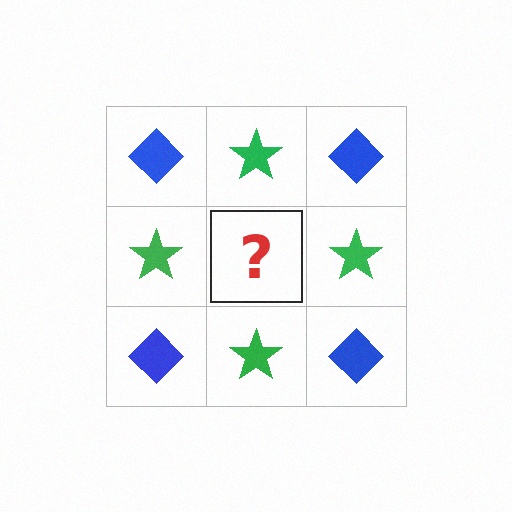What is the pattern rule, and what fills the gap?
The rule is that it alternates blue diamond and green star in a checkerboard pattern. The gap should be filled with a blue diamond.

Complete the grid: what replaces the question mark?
The question mark should be replaced with a blue diamond.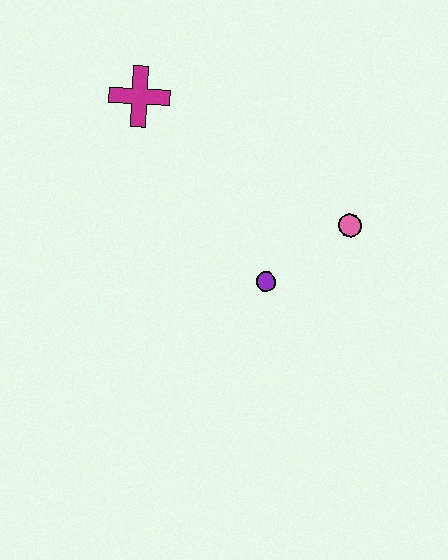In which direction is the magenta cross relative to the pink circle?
The magenta cross is to the left of the pink circle.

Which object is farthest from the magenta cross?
The pink circle is farthest from the magenta cross.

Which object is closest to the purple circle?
The pink circle is closest to the purple circle.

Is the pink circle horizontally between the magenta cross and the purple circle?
No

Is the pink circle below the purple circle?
No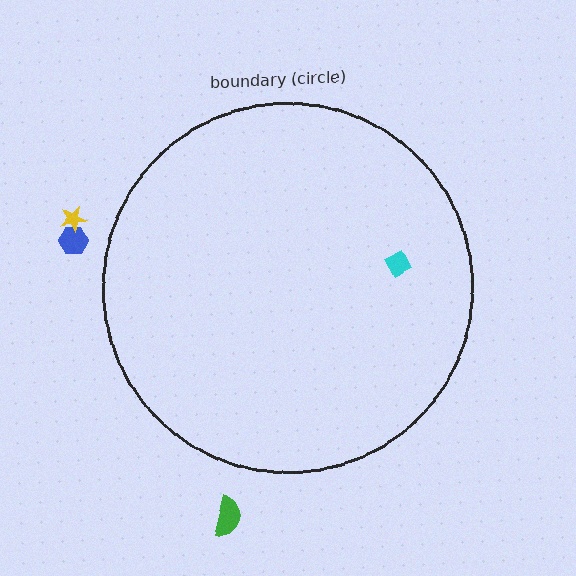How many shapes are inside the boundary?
1 inside, 3 outside.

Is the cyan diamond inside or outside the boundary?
Inside.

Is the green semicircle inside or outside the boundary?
Outside.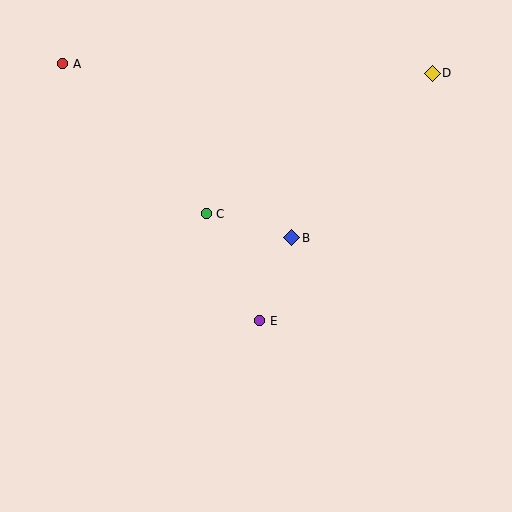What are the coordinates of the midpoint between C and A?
The midpoint between C and A is at (135, 139).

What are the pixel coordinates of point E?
Point E is at (260, 321).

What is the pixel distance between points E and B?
The distance between E and B is 89 pixels.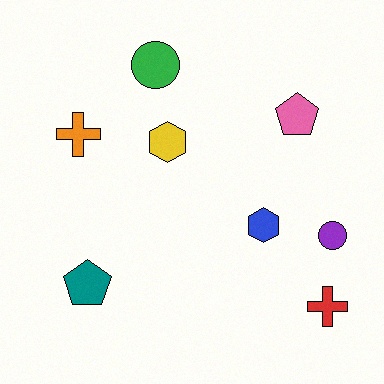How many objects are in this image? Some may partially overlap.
There are 8 objects.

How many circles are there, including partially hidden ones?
There are 2 circles.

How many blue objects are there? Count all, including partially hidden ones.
There is 1 blue object.